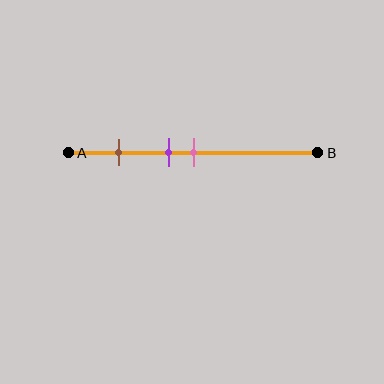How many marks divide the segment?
There are 3 marks dividing the segment.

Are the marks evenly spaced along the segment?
No, the marks are not evenly spaced.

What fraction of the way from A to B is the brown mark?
The brown mark is approximately 20% (0.2) of the way from A to B.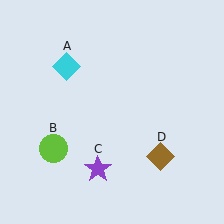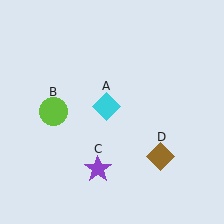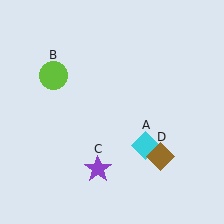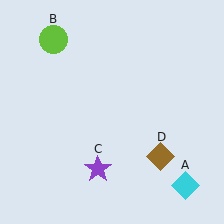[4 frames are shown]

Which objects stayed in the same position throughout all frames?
Purple star (object C) and brown diamond (object D) remained stationary.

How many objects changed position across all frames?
2 objects changed position: cyan diamond (object A), lime circle (object B).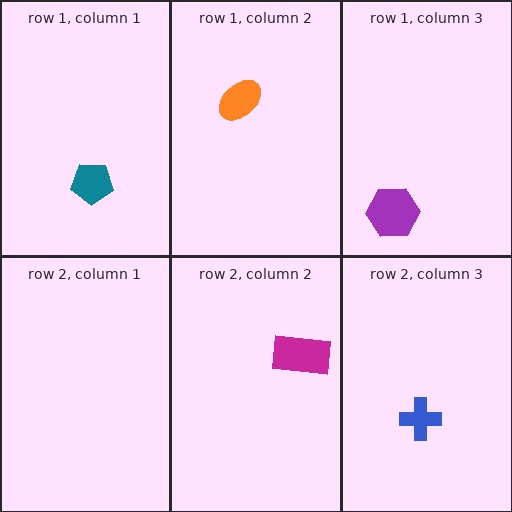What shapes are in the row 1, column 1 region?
The teal pentagon.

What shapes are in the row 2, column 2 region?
The magenta rectangle.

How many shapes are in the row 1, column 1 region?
1.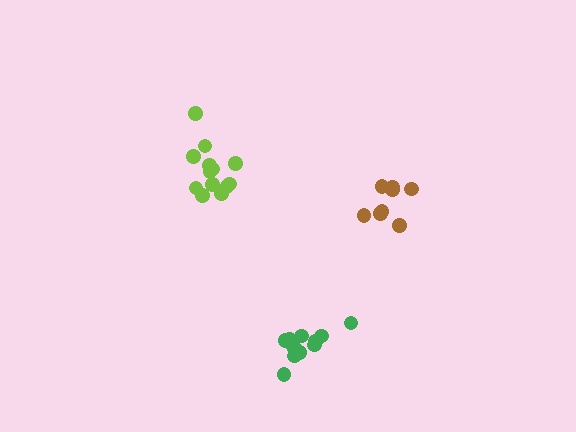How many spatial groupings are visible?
There are 3 spatial groupings.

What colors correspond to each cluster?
The clusters are colored: brown, green, lime.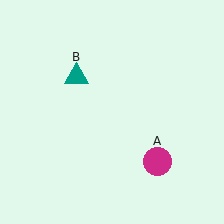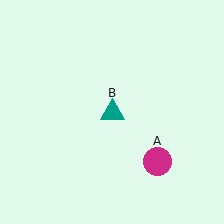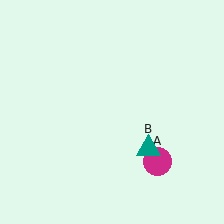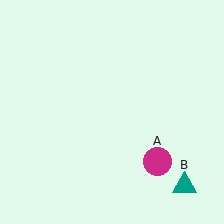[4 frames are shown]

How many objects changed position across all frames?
1 object changed position: teal triangle (object B).